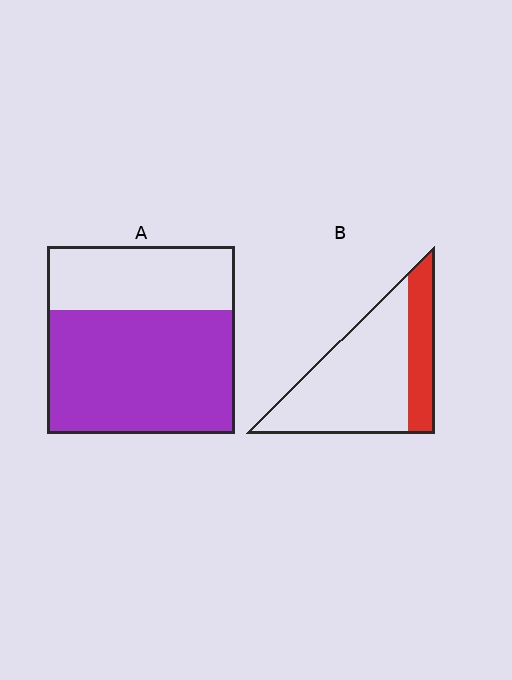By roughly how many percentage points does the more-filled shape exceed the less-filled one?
By roughly 40 percentage points (A over B).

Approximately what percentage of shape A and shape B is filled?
A is approximately 65% and B is approximately 25%.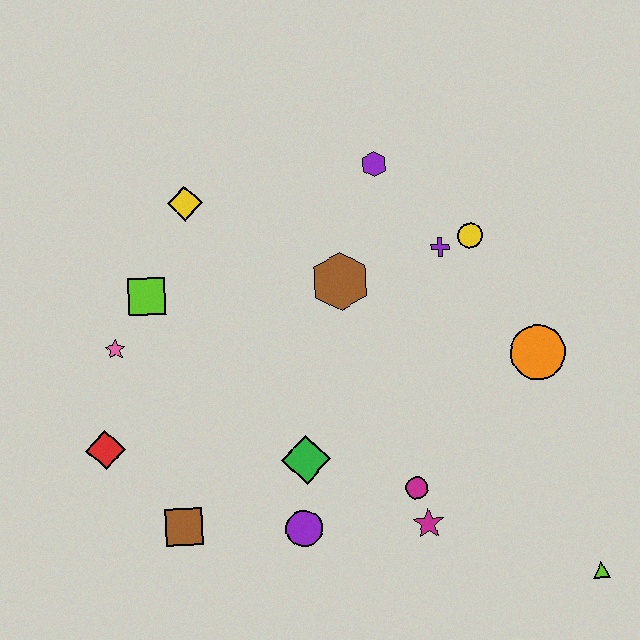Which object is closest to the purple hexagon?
The purple cross is closest to the purple hexagon.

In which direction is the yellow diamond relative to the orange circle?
The yellow diamond is to the left of the orange circle.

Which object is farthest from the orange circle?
The red diamond is farthest from the orange circle.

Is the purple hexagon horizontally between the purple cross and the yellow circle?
No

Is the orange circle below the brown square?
No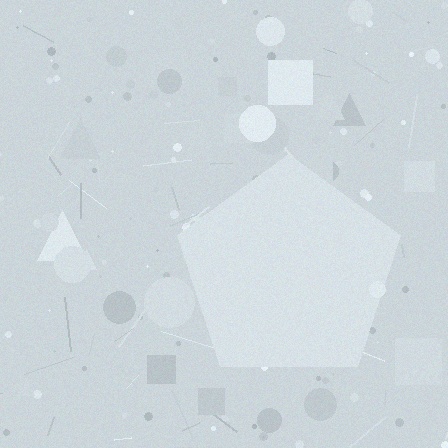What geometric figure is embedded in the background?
A pentagon is embedded in the background.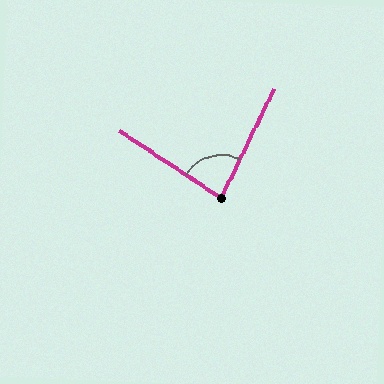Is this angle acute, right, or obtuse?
It is acute.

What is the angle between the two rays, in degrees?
Approximately 82 degrees.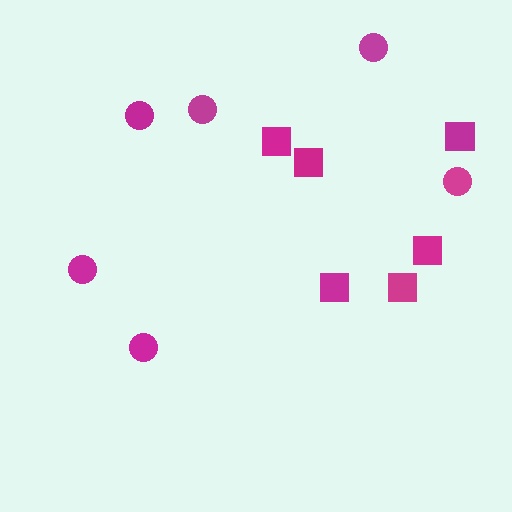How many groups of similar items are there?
There are 2 groups: one group of squares (6) and one group of circles (6).